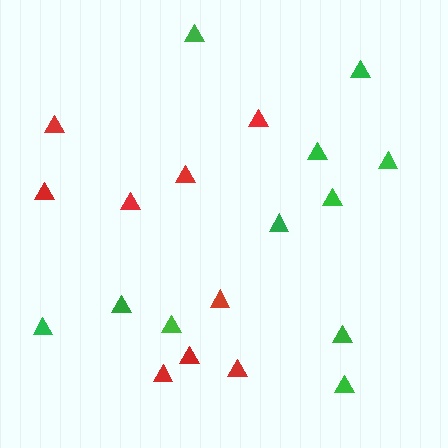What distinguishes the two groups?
There are 2 groups: one group of green triangles (11) and one group of red triangles (9).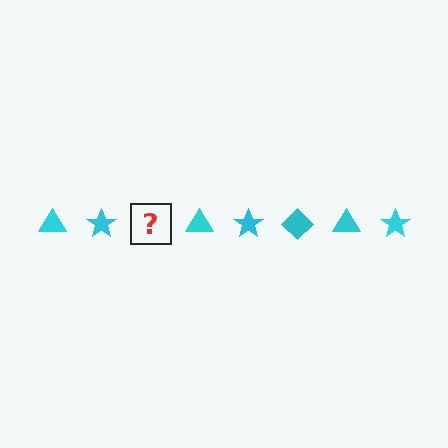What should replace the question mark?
The question mark should be replaced with a cyan diamond.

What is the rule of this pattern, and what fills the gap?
The rule is that the pattern cycles through triangle, star, diamond shapes in cyan. The gap should be filled with a cyan diamond.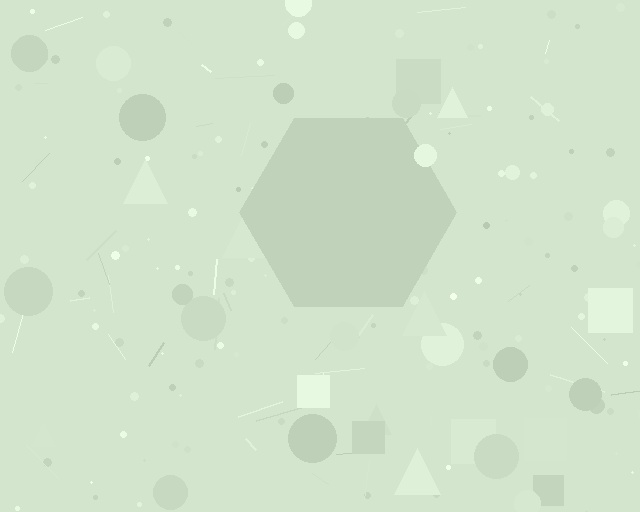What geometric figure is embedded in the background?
A hexagon is embedded in the background.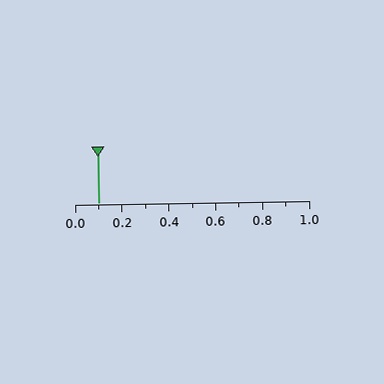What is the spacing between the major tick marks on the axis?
The major ticks are spaced 0.2 apart.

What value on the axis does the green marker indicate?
The marker indicates approximately 0.1.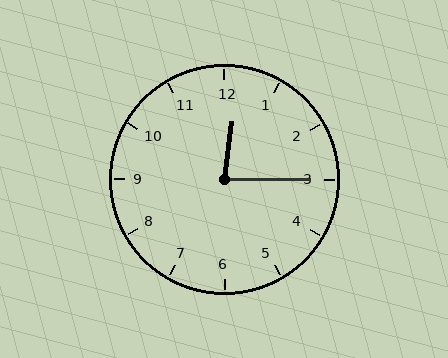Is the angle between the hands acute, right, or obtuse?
It is acute.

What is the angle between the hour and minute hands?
Approximately 82 degrees.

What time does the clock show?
12:15.